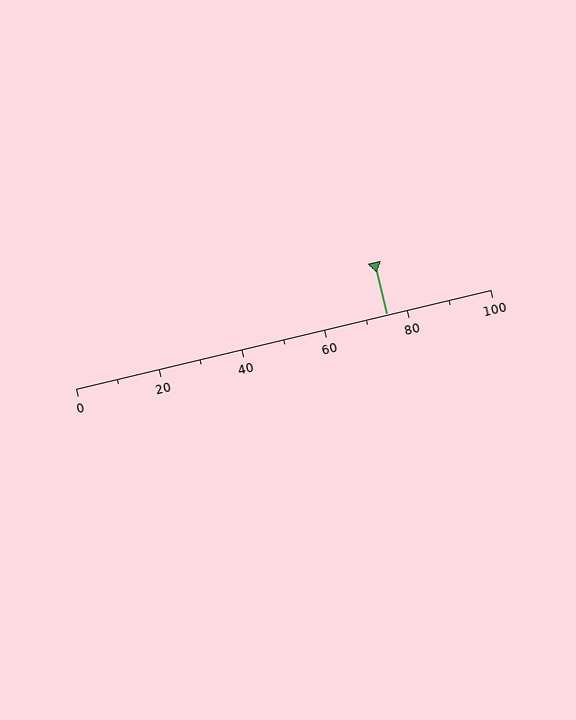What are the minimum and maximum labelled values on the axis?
The axis runs from 0 to 100.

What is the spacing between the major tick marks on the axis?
The major ticks are spaced 20 apart.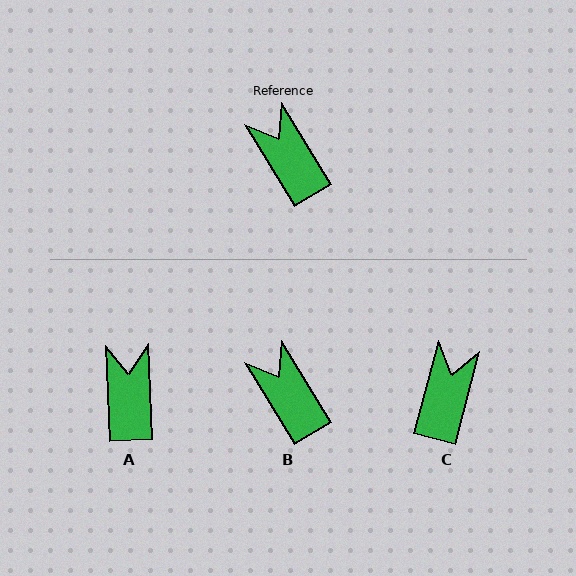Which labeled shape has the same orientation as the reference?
B.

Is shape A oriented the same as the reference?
No, it is off by about 28 degrees.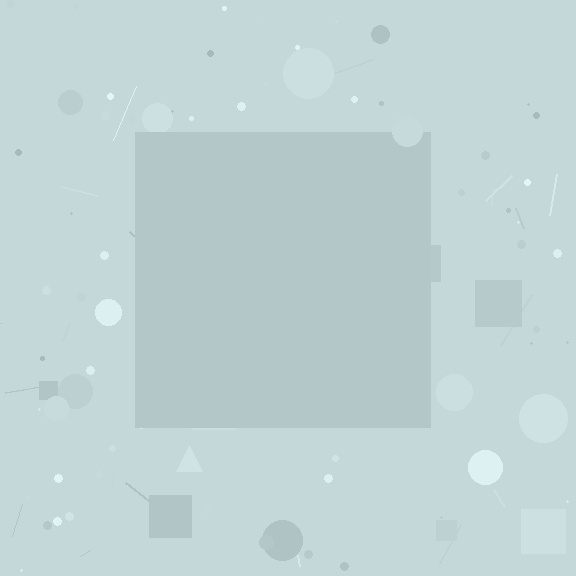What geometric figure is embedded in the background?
A square is embedded in the background.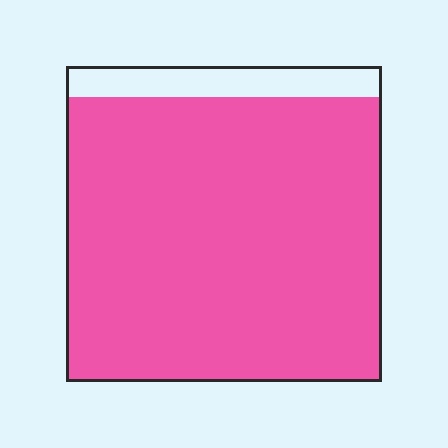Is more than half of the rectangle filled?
Yes.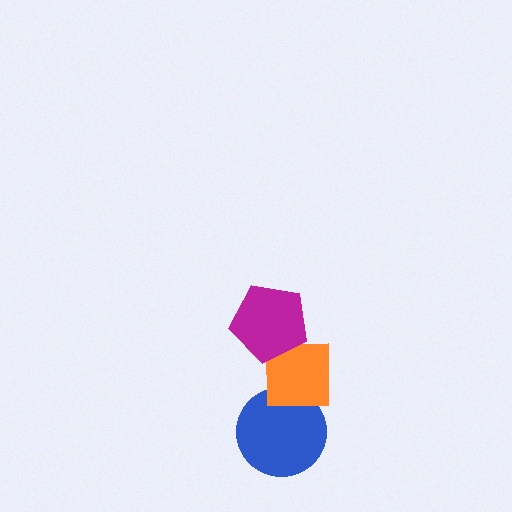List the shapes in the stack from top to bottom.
From top to bottom: the magenta pentagon, the orange square, the blue circle.